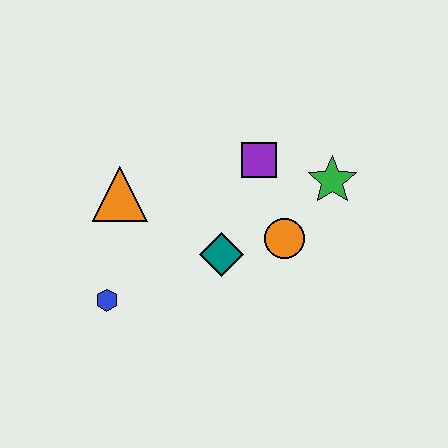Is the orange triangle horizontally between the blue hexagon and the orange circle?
Yes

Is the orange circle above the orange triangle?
No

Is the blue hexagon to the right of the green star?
No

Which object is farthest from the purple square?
The blue hexagon is farthest from the purple square.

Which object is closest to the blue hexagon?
The orange triangle is closest to the blue hexagon.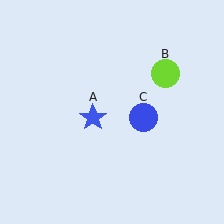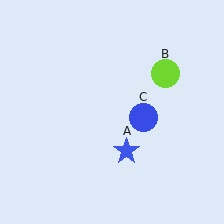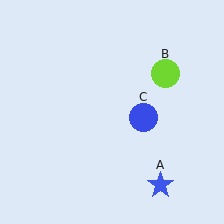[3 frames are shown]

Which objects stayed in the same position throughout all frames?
Lime circle (object B) and blue circle (object C) remained stationary.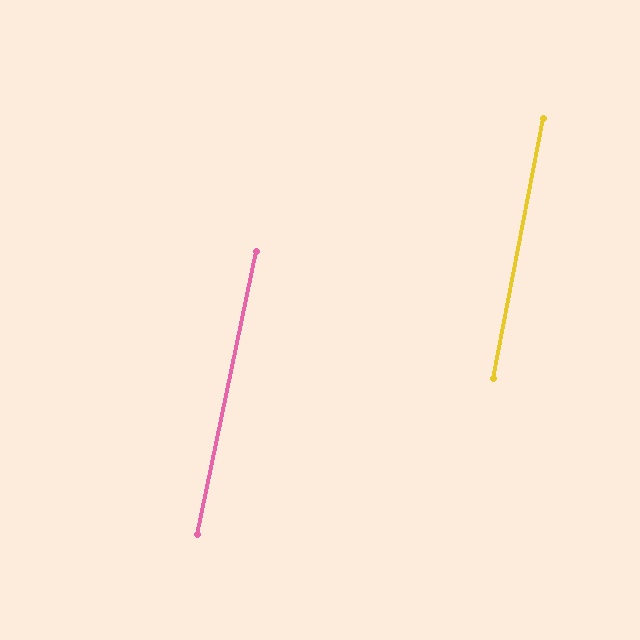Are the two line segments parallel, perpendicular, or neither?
Parallel — their directions differ by only 1.0°.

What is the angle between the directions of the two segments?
Approximately 1 degree.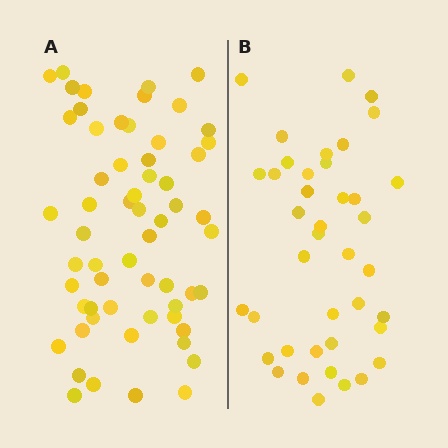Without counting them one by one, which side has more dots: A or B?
Region A (the left region) has more dots.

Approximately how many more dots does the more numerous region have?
Region A has approximately 20 more dots than region B.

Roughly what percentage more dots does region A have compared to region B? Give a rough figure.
About 50% more.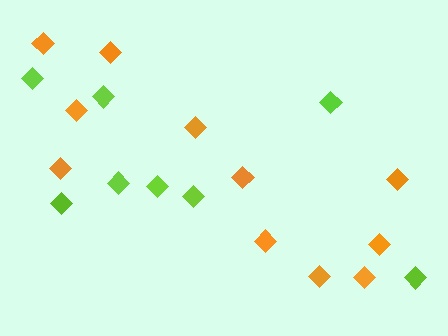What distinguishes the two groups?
There are 2 groups: one group of orange diamonds (11) and one group of lime diamonds (8).